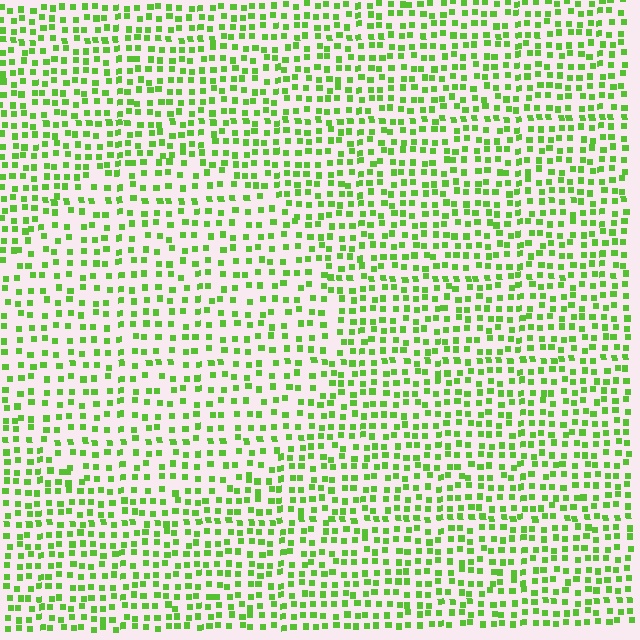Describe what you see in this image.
The image contains small lime elements arranged at two different densities. A circle-shaped region is visible where the elements are less densely packed than the surrounding area.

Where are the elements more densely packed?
The elements are more densely packed outside the circle boundary.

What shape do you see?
I see a circle.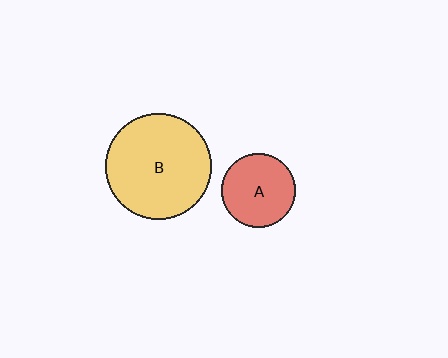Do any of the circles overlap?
No, none of the circles overlap.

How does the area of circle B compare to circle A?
Approximately 2.1 times.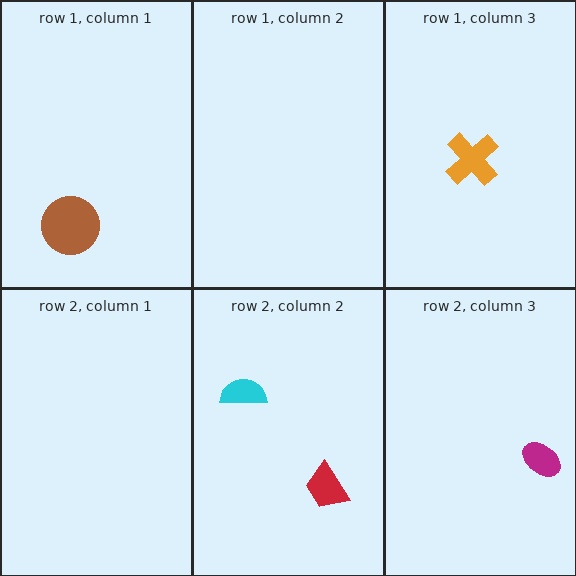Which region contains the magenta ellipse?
The row 2, column 3 region.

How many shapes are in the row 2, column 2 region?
2.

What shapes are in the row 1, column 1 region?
The brown circle.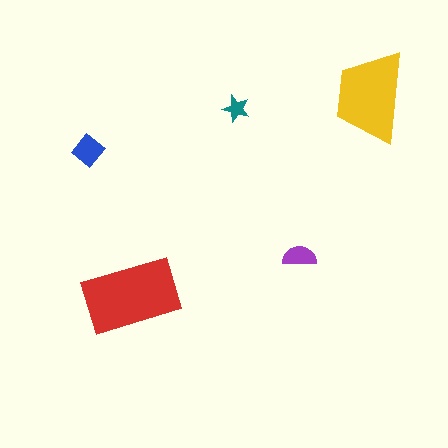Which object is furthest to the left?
The blue diamond is leftmost.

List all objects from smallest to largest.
The teal star, the purple semicircle, the blue diamond, the yellow trapezoid, the red rectangle.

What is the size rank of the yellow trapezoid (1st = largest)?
2nd.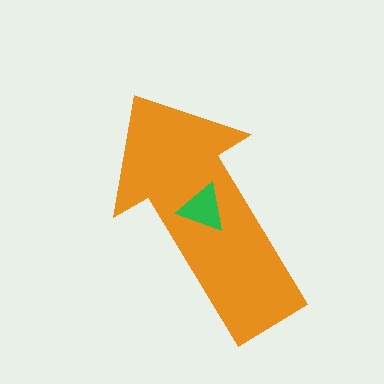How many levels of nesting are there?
2.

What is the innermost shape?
The green triangle.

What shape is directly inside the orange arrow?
The green triangle.